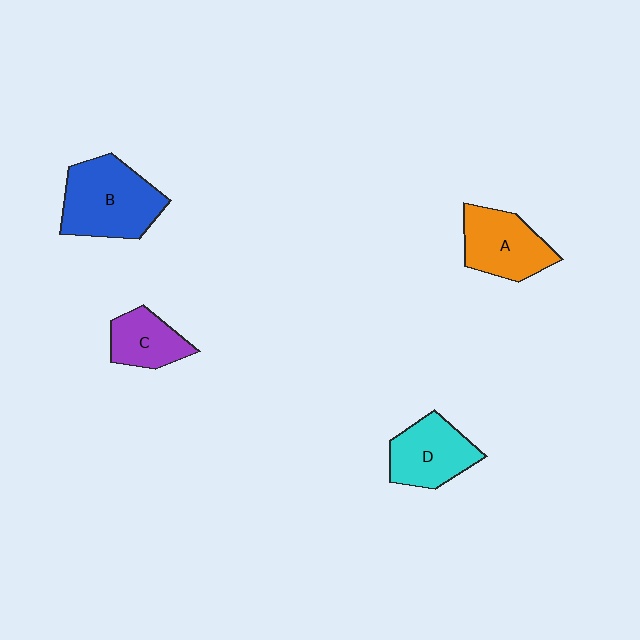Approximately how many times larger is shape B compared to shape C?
Approximately 1.8 times.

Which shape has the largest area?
Shape B (blue).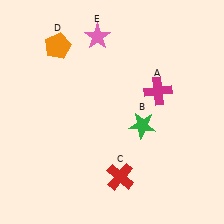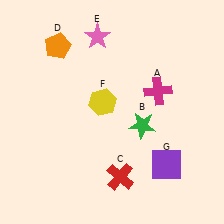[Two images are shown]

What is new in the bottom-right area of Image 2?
A purple square (G) was added in the bottom-right area of Image 2.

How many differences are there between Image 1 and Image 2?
There are 2 differences between the two images.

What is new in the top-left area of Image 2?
A yellow hexagon (F) was added in the top-left area of Image 2.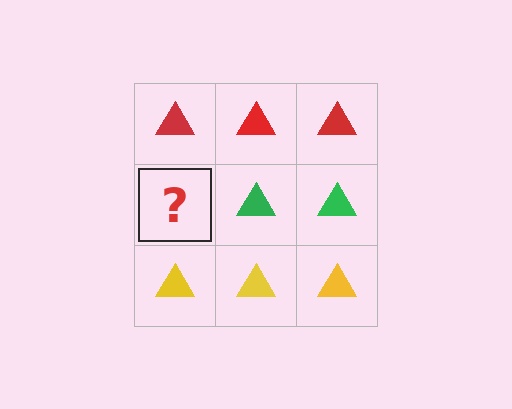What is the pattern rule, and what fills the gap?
The rule is that each row has a consistent color. The gap should be filled with a green triangle.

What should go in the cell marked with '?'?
The missing cell should contain a green triangle.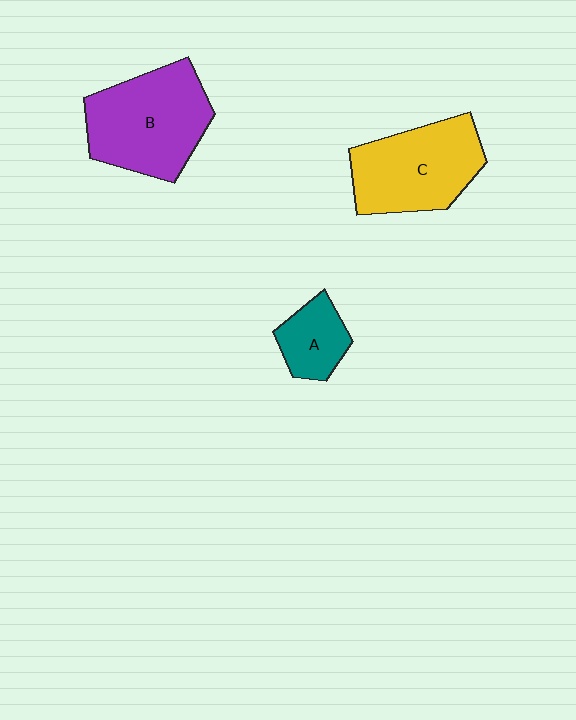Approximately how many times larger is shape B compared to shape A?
Approximately 2.5 times.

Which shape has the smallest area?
Shape A (teal).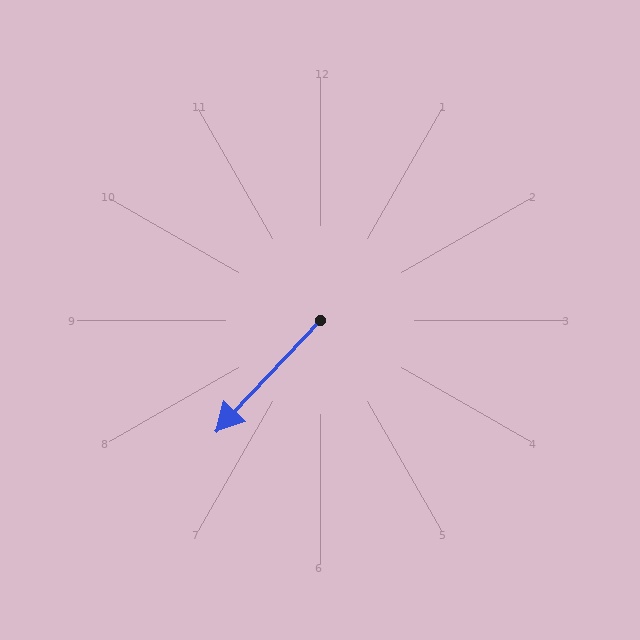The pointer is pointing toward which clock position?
Roughly 7 o'clock.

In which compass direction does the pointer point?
Southwest.